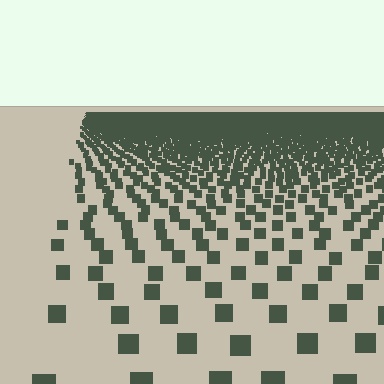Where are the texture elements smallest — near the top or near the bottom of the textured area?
Near the top.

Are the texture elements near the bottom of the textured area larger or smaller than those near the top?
Larger. Near the bottom, elements are closer to the viewer and appear at a bigger on-screen size.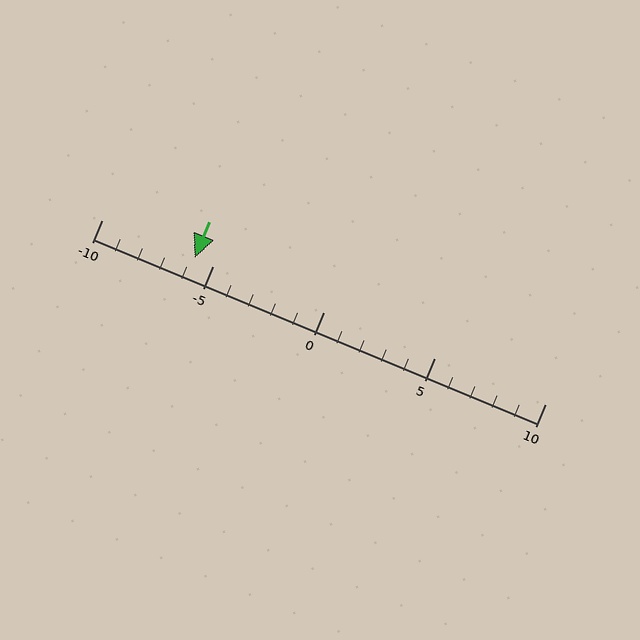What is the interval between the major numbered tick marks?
The major tick marks are spaced 5 units apart.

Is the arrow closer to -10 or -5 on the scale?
The arrow is closer to -5.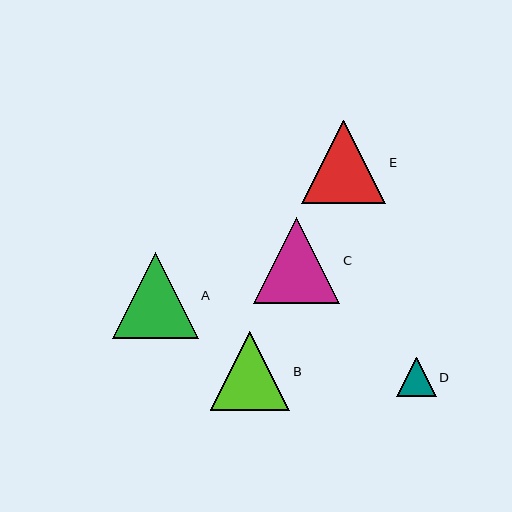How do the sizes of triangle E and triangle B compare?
Triangle E and triangle B are approximately the same size.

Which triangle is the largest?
Triangle A is the largest with a size of approximately 86 pixels.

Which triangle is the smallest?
Triangle D is the smallest with a size of approximately 40 pixels.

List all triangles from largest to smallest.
From largest to smallest: A, C, E, B, D.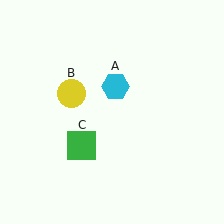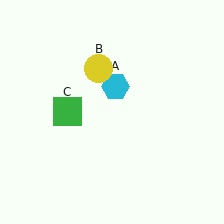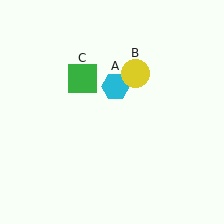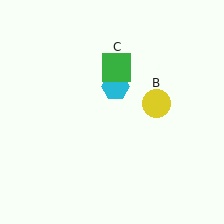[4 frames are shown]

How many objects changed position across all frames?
2 objects changed position: yellow circle (object B), green square (object C).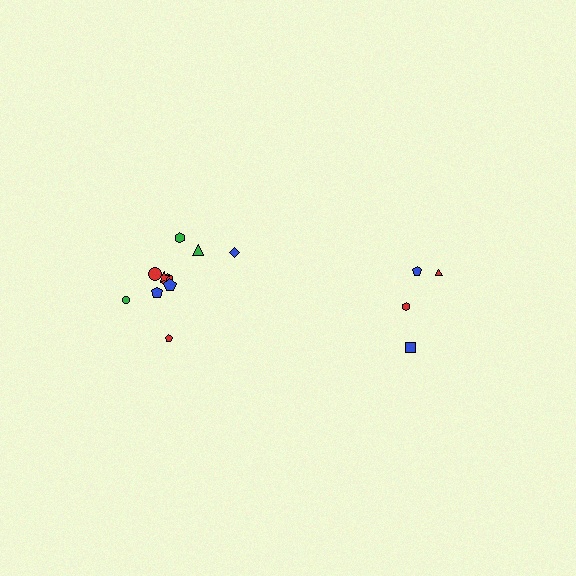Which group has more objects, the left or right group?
The left group.